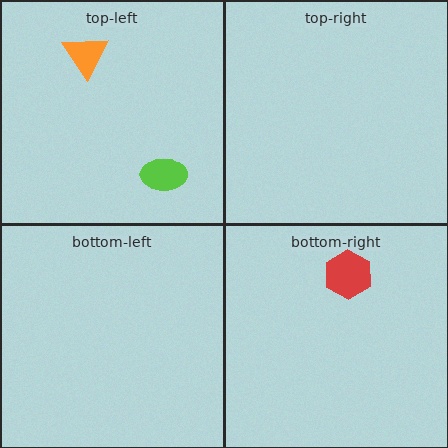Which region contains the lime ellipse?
The top-left region.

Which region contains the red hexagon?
The bottom-right region.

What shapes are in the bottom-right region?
The red hexagon.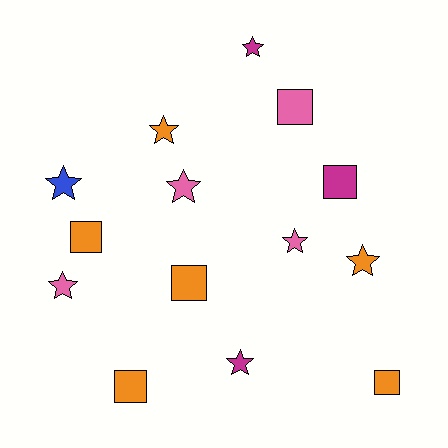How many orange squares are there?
There are 4 orange squares.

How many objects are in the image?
There are 14 objects.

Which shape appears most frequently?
Star, with 8 objects.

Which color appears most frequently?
Orange, with 6 objects.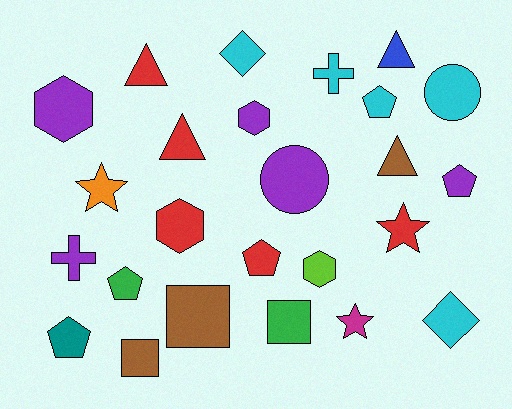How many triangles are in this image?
There are 4 triangles.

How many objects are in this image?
There are 25 objects.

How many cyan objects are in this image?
There are 5 cyan objects.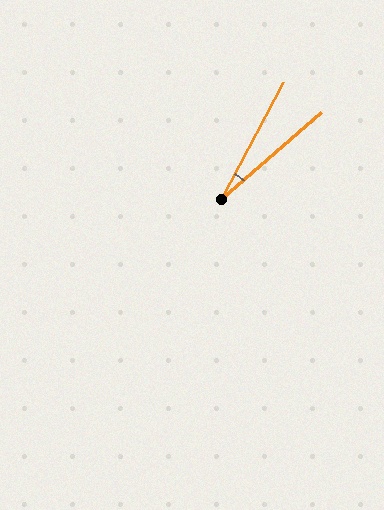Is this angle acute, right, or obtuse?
It is acute.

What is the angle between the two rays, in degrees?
Approximately 21 degrees.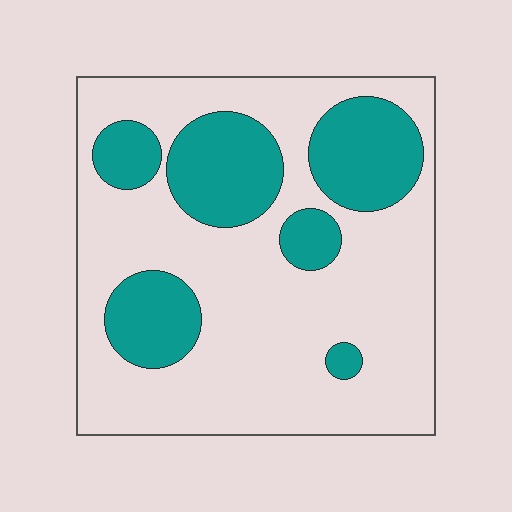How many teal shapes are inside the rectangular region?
6.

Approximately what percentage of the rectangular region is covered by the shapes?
Approximately 30%.